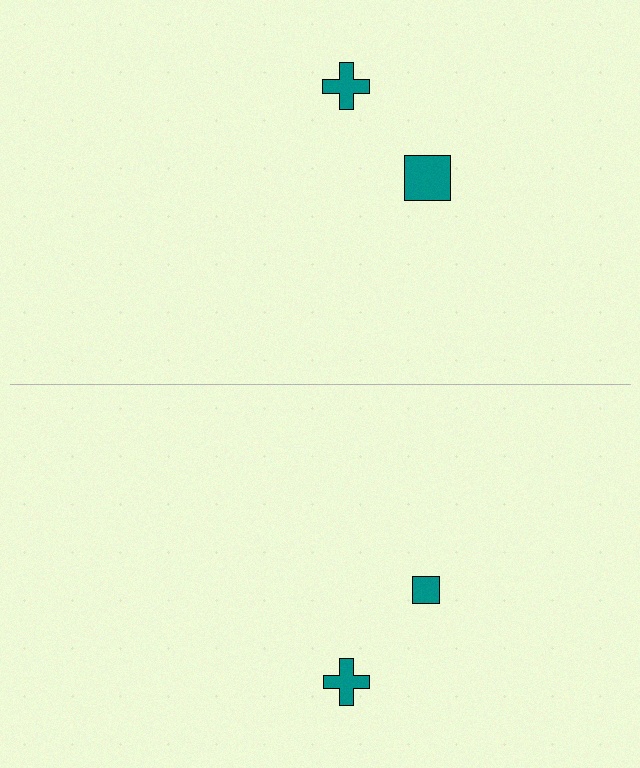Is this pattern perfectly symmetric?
No, the pattern is not perfectly symmetric. The teal square on the bottom side has a different size than its mirror counterpart.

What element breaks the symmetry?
The teal square on the bottom side has a different size than its mirror counterpart.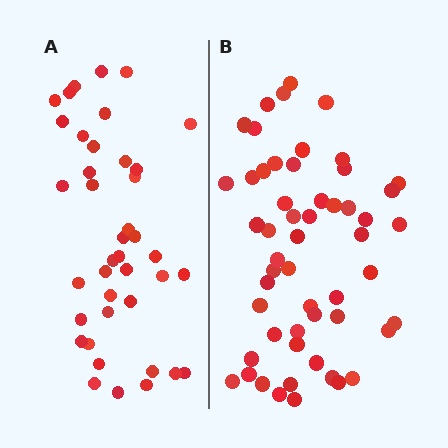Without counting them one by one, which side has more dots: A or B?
Region B (the right region) has more dots.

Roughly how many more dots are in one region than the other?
Region B has approximately 15 more dots than region A.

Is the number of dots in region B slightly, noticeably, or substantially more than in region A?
Region B has noticeably more, but not dramatically so. The ratio is roughly 1.4 to 1.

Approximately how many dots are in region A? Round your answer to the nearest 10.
About 40 dots.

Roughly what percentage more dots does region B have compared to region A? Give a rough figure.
About 35% more.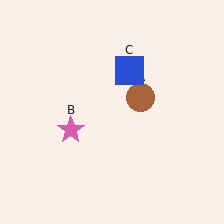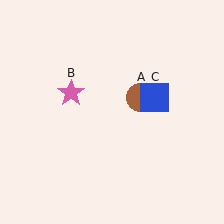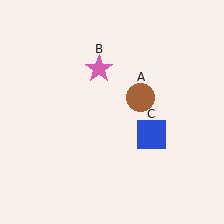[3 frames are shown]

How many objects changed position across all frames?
2 objects changed position: pink star (object B), blue square (object C).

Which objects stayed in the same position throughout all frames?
Brown circle (object A) remained stationary.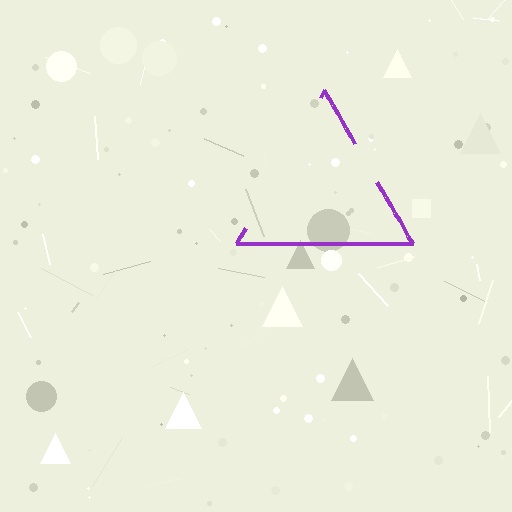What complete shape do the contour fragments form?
The contour fragments form a triangle.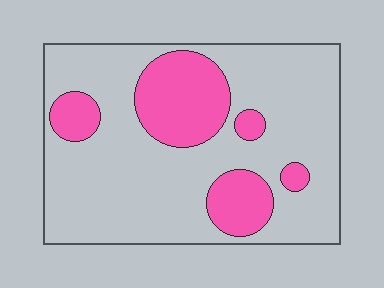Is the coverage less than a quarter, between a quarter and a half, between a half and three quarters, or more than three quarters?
Less than a quarter.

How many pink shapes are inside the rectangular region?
5.